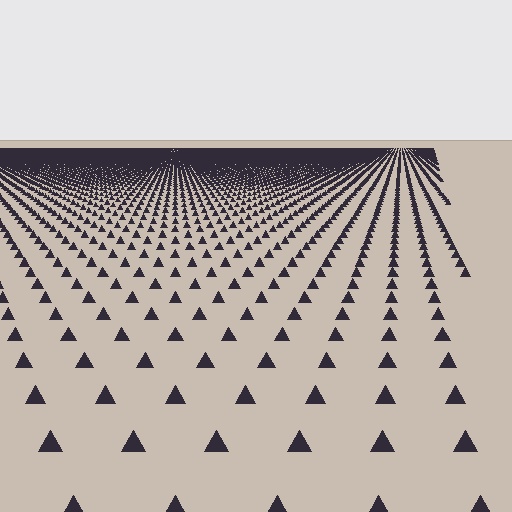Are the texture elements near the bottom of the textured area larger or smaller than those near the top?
Larger. Near the bottom, elements are closer to the viewer and appear at a bigger on-screen size.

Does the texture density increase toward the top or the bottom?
Density increases toward the top.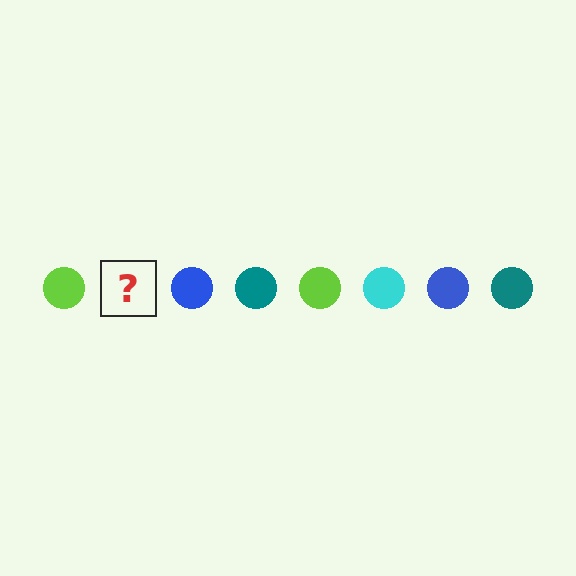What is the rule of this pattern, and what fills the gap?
The rule is that the pattern cycles through lime, cyan, blue, teal circles. The gap should be filled with a cyan circle.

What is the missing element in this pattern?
The missing element is a cyan circle.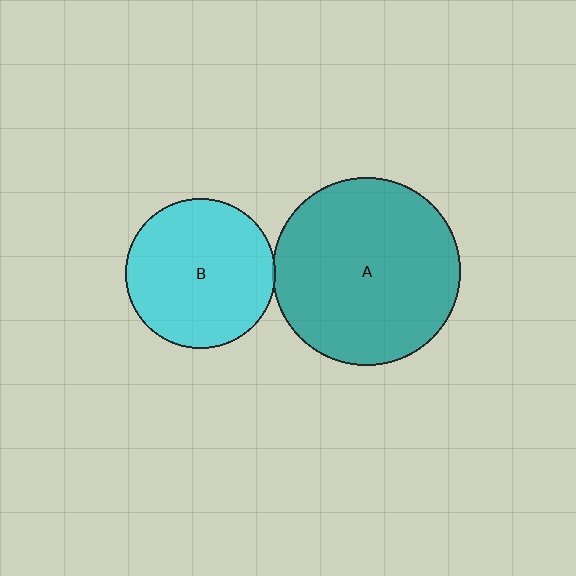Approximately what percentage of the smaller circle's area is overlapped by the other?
Approximately 5%.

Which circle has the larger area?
Circle A (teal).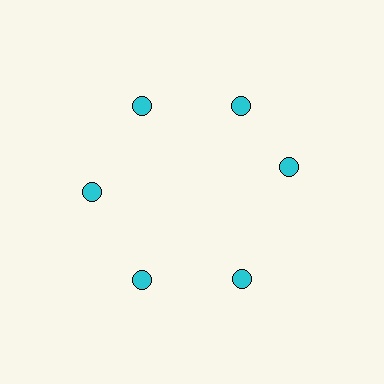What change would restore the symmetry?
The symmetry would be restored by rotating it back into even spacing with its neighbors so that all 6 circles sit at equal angles and equal distance from the center.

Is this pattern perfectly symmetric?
No. The 6 cyan circles are arranged in a ring, but one element near the 3 o'clock position is rotated out of alignment along the ring, breaking the 6-fold rotational symmetry.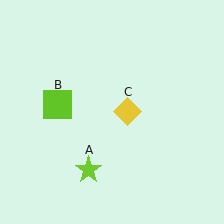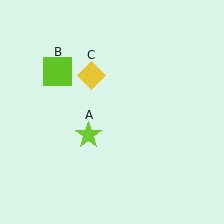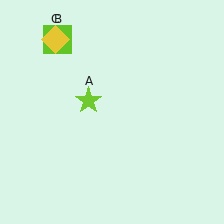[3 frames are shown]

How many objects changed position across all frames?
3 objects changed position: lime star (object A), lime square (object B), yellow diamond (object C).